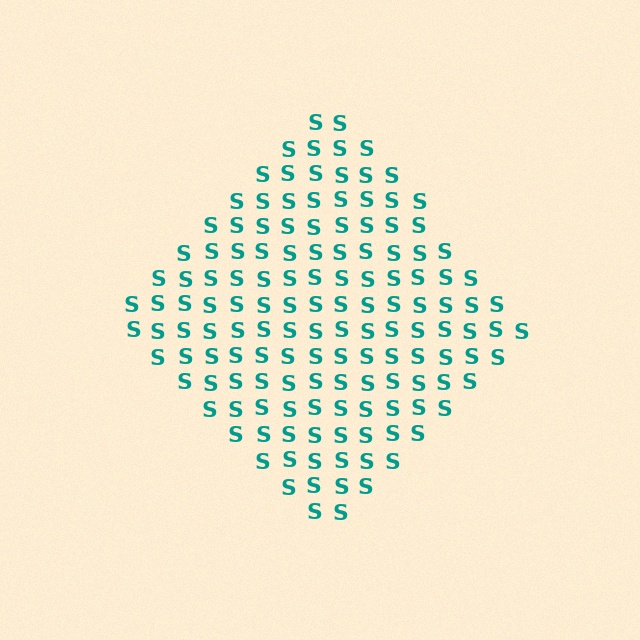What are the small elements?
The small elements are letter S's.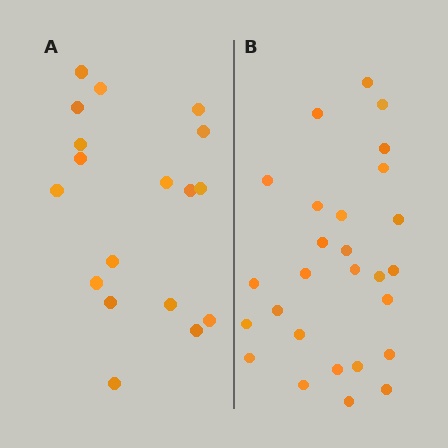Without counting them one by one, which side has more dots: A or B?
Region B (the right region) has more dots.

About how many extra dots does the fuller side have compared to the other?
Region B has roughly 8 or so more dots than region A.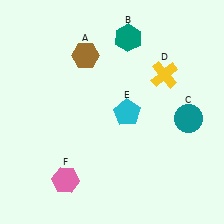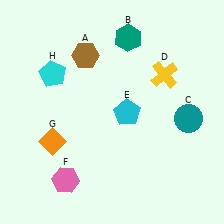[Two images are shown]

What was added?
An orange diamond (G), a cyan pentagon (H) were added in Image 2.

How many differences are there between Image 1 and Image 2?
There are 2 differences between the two images.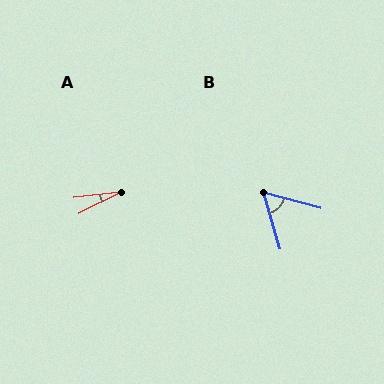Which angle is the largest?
B, at approximately 58 degrees.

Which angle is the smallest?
A, at approximately 20 degrees.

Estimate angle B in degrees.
Approximately 58 degrees.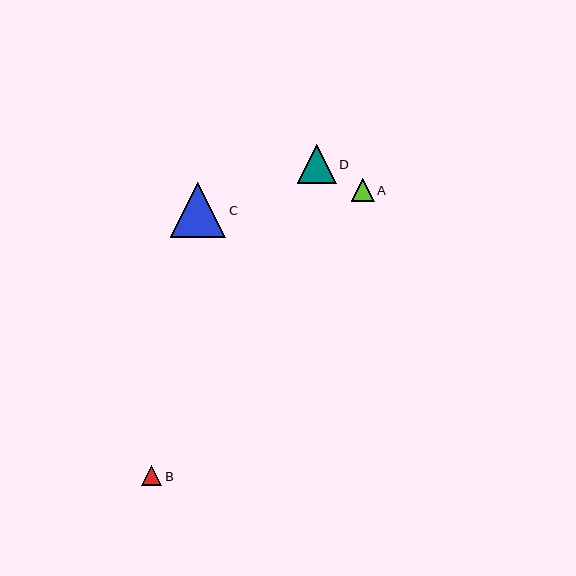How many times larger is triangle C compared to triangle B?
Triangle C is approximately 2.7 times the size of triangle B.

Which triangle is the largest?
Triangle C is the largest with a size of approximately 55 pixels.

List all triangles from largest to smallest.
From largest to smallest: C, D, A, B.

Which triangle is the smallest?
Triangle B is the smallest with a size of approximately 20 pixels.